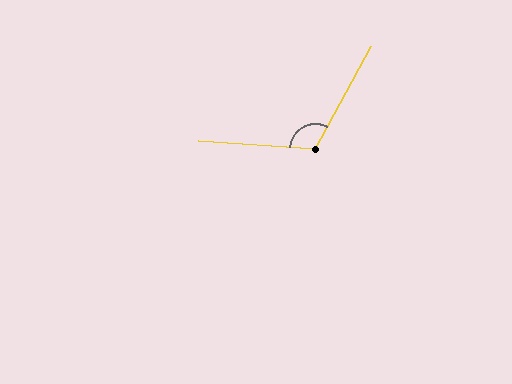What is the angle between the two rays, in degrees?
Approximately 114 degrees.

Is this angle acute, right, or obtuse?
It is obtuse.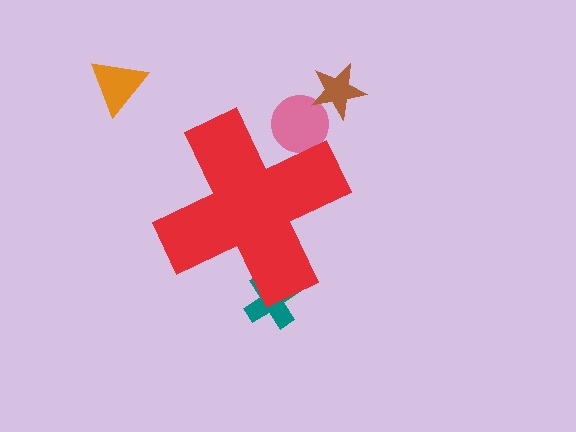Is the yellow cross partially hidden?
Yes, the yellow cross is partially hidden behind the red cross.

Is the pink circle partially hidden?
Yes, the pink circle is partially hidden behind the red cross.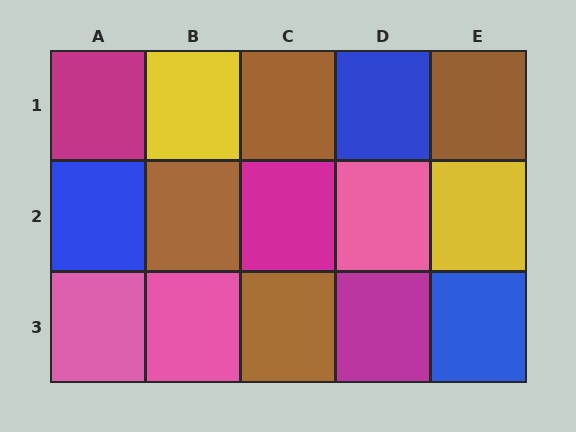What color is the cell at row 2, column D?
Pink.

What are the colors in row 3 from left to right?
Pink, pink, brown, magenta, blue.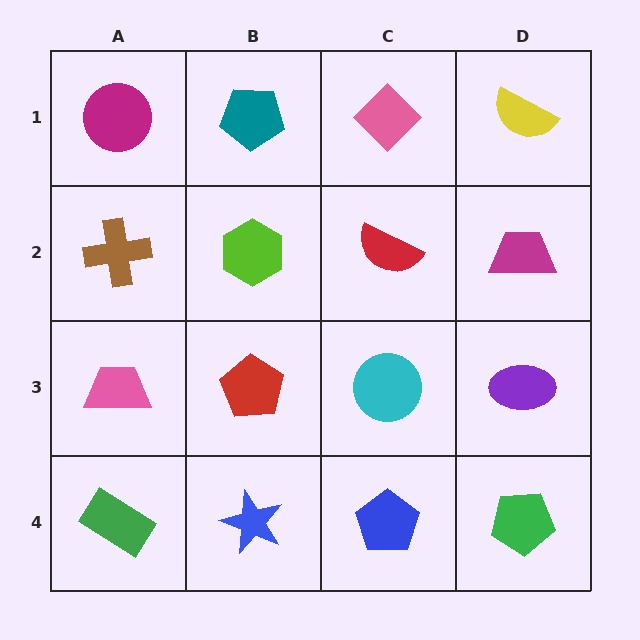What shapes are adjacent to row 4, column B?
A red pentagon (row 3, column B), a green rectangle (row 4, column A), a blue pentagon (row 4, column C).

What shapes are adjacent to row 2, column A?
A magenta circle (row 1, column A), a pink trapezoid (row 3, column A), a lime hexagon (row 2, column B).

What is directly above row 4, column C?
A cyan circle.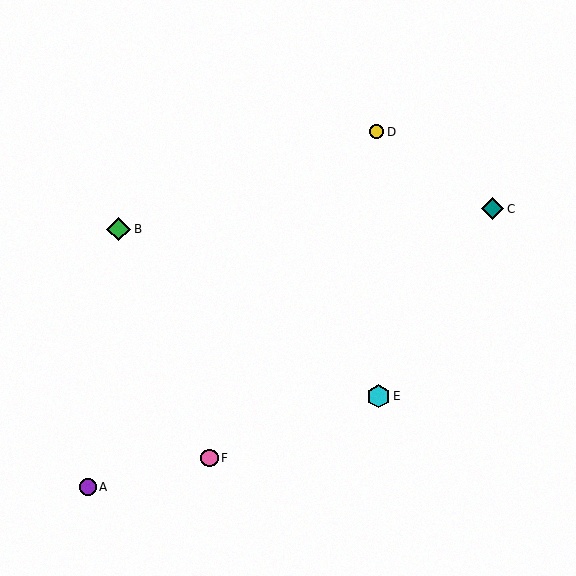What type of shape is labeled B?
Shape B is a green diamond.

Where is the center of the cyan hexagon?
The center of the cyan hexagon is at (378, 397).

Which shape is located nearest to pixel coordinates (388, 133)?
The yellow circle (labeled D) at (376, 132) is nearest to that location.